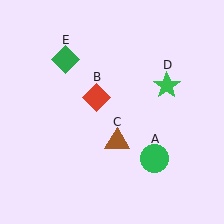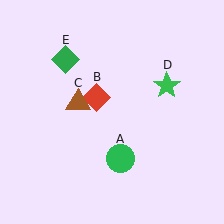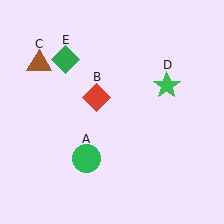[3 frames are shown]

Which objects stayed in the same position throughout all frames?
Red diamond (object B) and green star (object D) and green diamond (object E) remained stationary.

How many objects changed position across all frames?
2 objects changed position: green circle (object A), brown triangle (object C).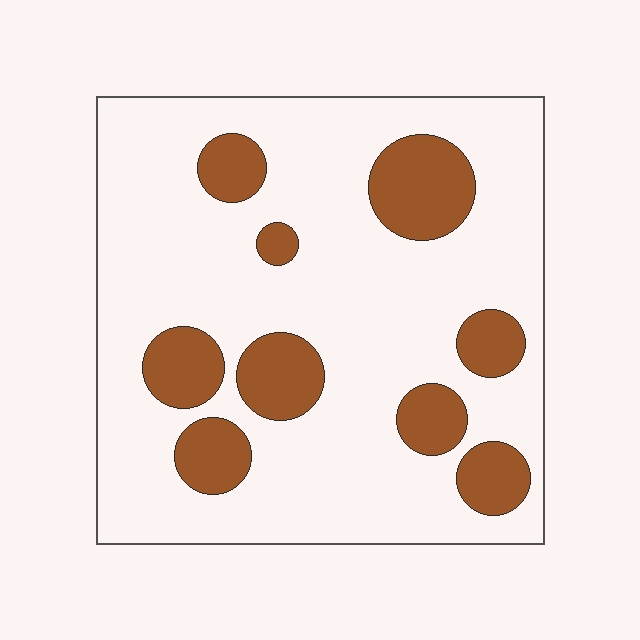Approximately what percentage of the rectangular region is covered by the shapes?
Approximately 20%.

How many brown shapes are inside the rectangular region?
9.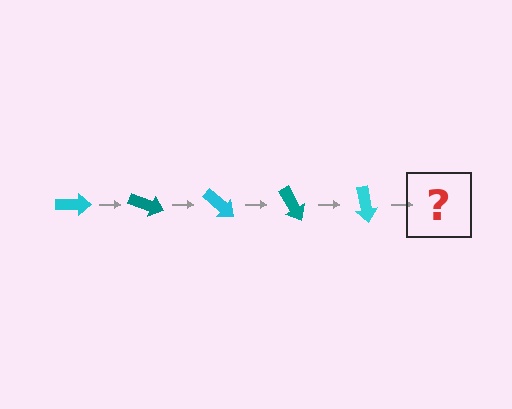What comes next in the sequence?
The next element should be a teal arrow, rotated 100 degrees from the start.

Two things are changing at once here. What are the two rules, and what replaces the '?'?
The two rules are that it rotates 20 degrees each step and the color cycles through cyan and teal. The '?' should be a teal arrow, rotated 100 degrees from the start.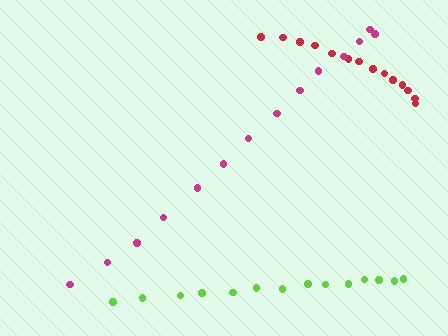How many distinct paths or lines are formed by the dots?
There are 3 distinct paths.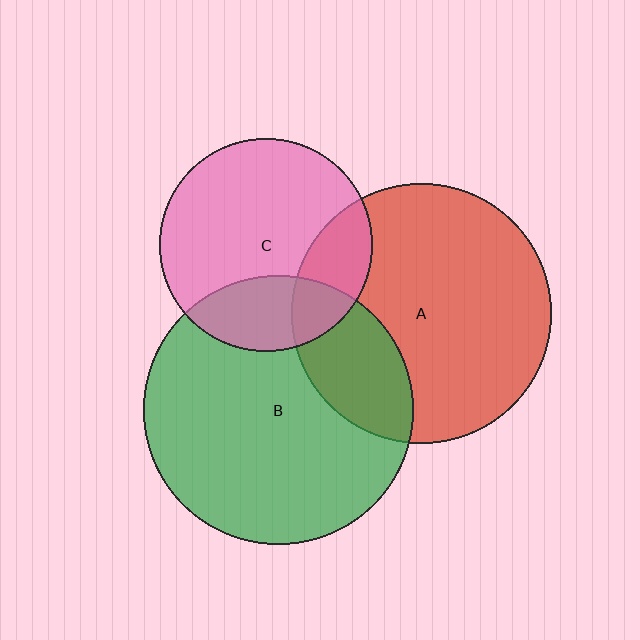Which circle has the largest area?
Circle B (green).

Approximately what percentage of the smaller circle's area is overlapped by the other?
Approximately 25%.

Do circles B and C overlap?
Yes.